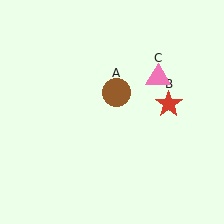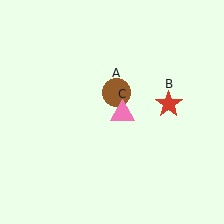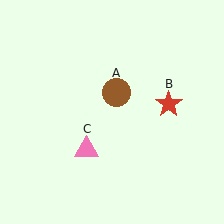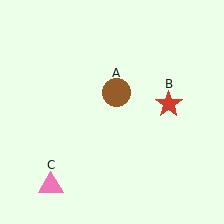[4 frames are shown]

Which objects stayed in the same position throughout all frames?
Brown circle (object A) and red star (object B) remained stationary.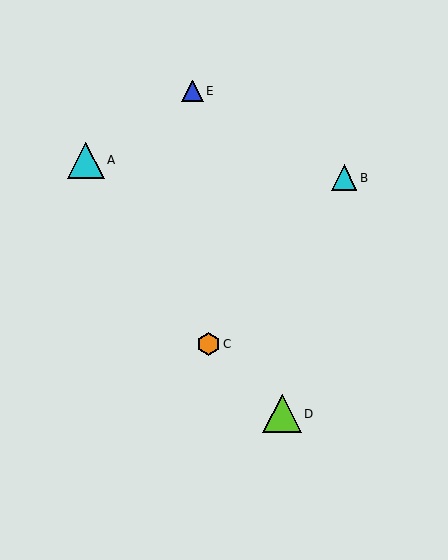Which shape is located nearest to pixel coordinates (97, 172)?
The cyan triangle (labeled A) at (86, 160) is nearest to that location.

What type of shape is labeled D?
Shape D is a lime triangle.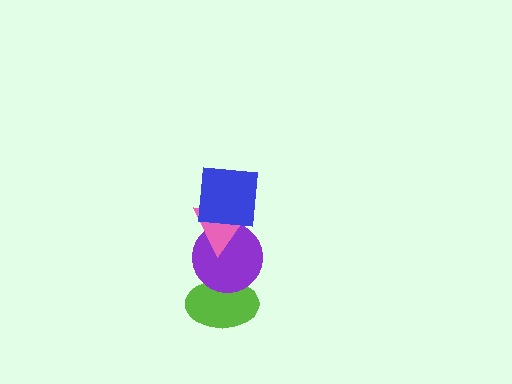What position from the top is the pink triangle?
The pink triangle is 2nd from the top.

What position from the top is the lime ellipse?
The lime ellipse is 4th from the top.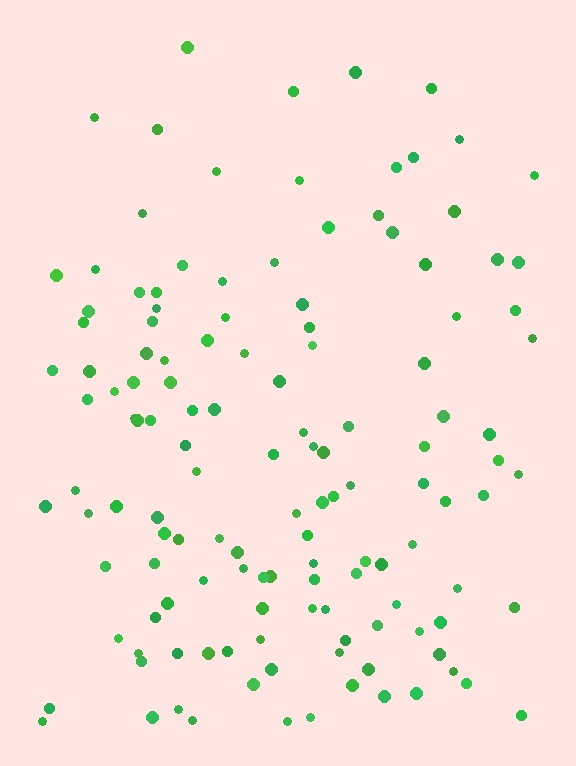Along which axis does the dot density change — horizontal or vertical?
Vertical.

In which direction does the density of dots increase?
From top to bottom, with the bottom side densest.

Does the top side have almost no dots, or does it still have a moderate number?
Still a moderate number, just noticeably fewer than the bottom.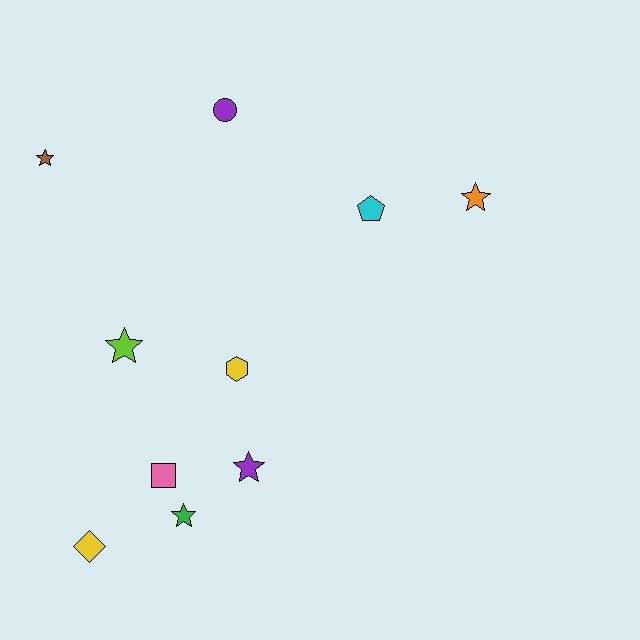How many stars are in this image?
There are 5 stars.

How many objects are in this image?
There are 10 objects.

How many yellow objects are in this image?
There are 2 yellow objects.